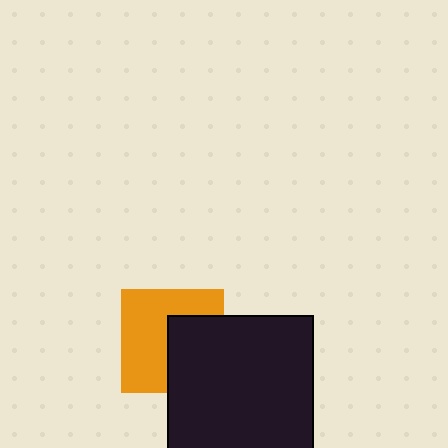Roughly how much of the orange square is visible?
About half of it is visible (roughly 59%).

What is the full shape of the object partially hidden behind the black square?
The partially hidden object is an orange square.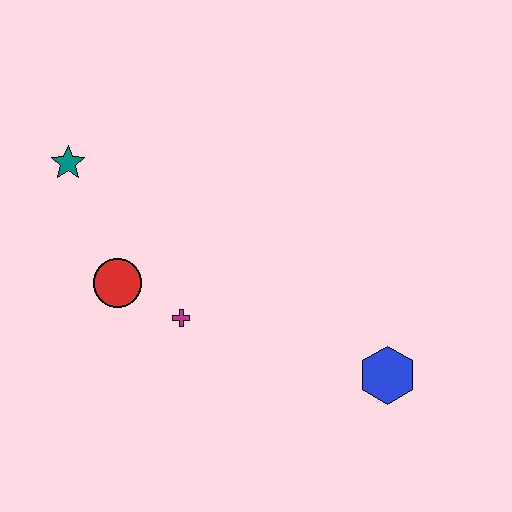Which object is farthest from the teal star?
The blue hexagon is farthest from the teal star.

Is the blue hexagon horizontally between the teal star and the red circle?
No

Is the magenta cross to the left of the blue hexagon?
Yes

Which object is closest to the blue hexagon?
The magenta cross is closest to the blue hexagon.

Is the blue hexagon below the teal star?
Yes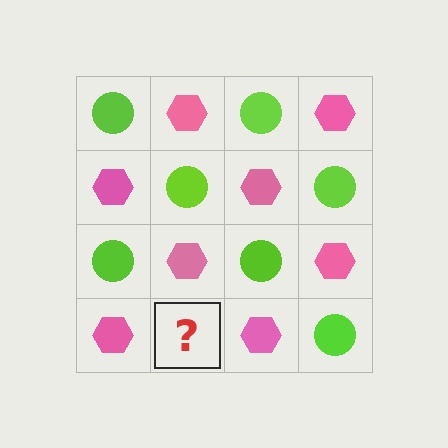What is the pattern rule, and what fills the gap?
The rule is that it alternates lime circle and pink hexagon in a checkerboard pattern. The gap should be filled with a lime circle.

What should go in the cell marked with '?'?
The missing cell should contain a lime circle.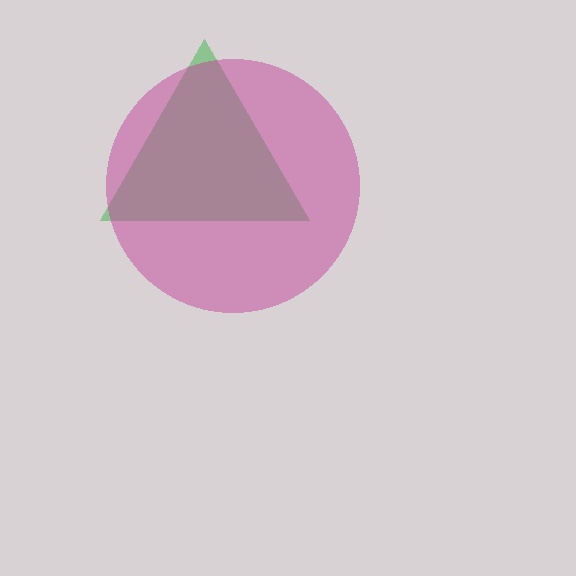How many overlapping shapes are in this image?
There are 2 overlapping shapes in the image.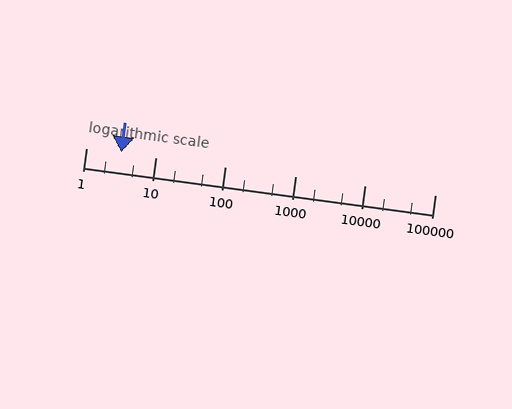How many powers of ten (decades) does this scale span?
The scale spans 5 decades, from 1 to 100000.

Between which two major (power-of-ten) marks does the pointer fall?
The pointer is between 1 and 10.